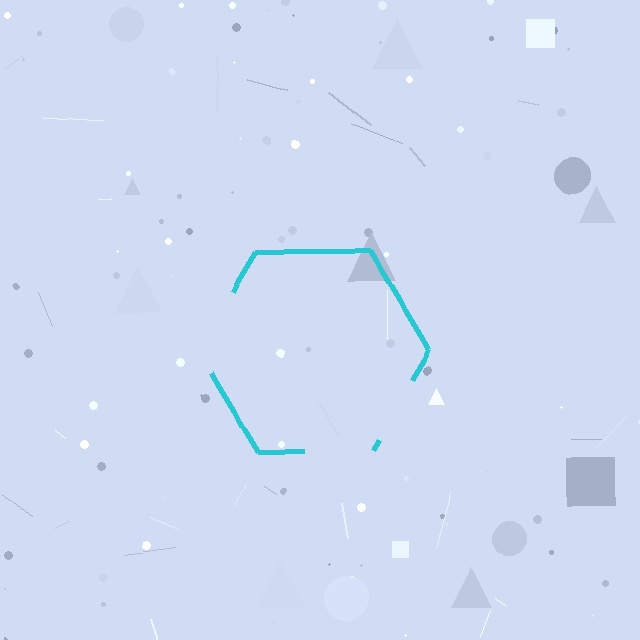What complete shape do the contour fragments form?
The contour fragments form a hexagon.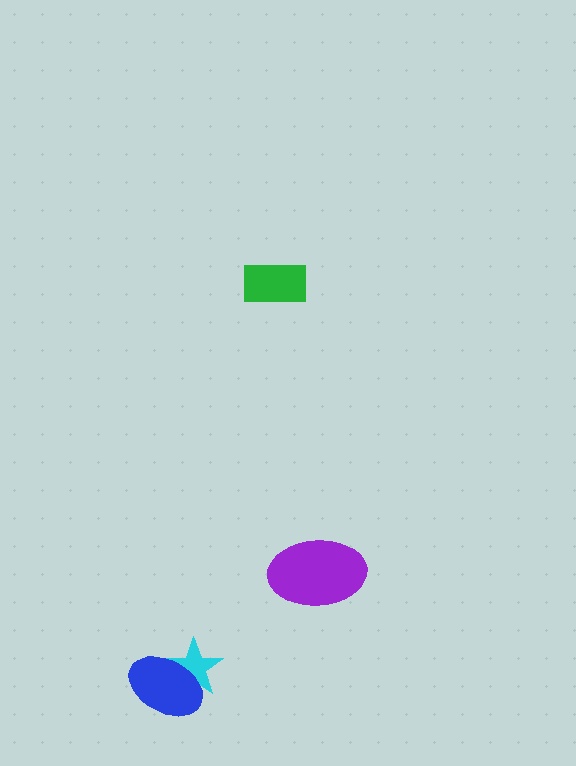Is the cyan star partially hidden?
Yes, it is partially covered by another shape.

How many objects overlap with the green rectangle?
0 objects overlap with the green rectangle.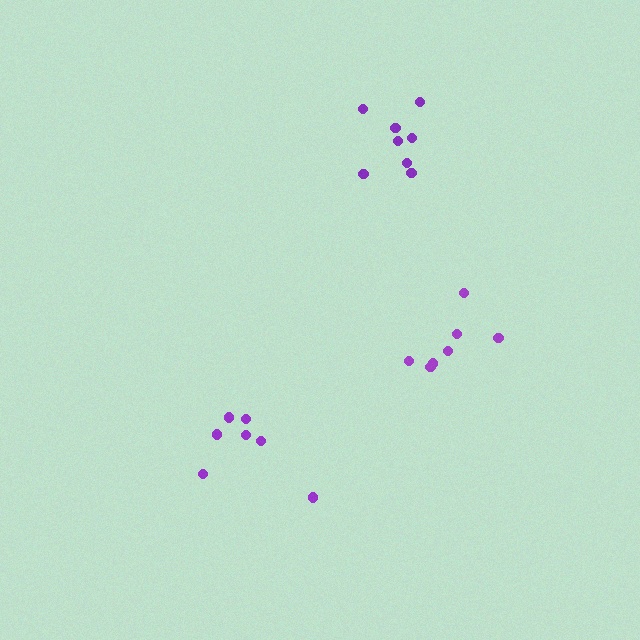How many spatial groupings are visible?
There are 3 spatial groupings.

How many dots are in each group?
Group 1: 7 dots, Group 2: 7 dots, Group 3: 8 dots (22 total).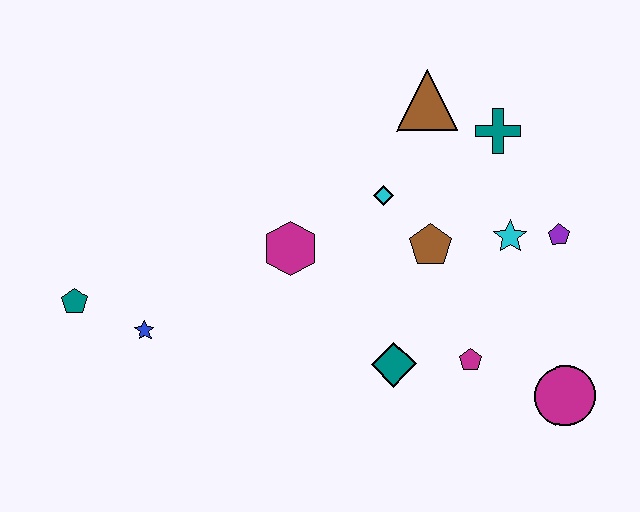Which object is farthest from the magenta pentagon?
The teal pentagon is farthest from the magenta pentagon.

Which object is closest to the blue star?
The teal pentagon is closest to the blue star.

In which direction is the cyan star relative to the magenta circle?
The cyan star is above the magenta circle.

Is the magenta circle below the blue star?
Yes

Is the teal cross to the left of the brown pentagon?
No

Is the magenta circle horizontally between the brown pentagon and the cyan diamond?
No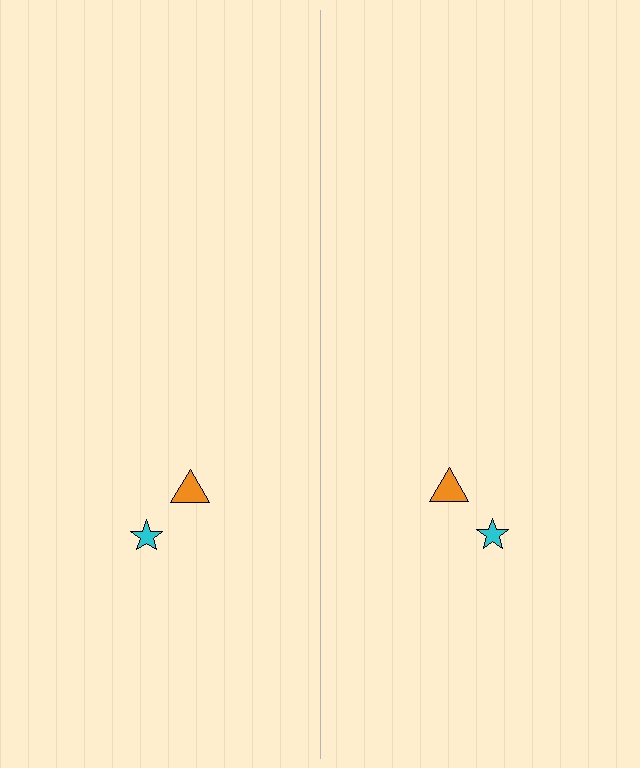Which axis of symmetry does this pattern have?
The pattern has a vertical axis of symmetry running through the center of the image.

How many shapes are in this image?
There are 4 shapes in this image.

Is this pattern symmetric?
Yes, this pattern has bilateral (reflection) symmetry.